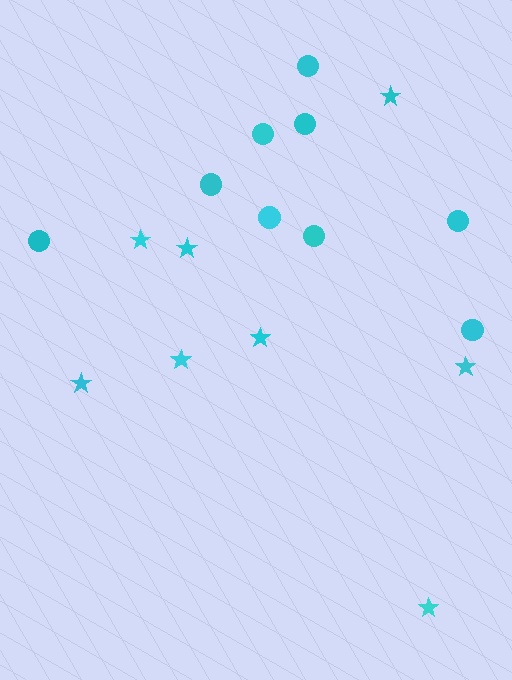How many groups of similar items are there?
There are 2 groups: one group of stars (8) and one group of circles (9).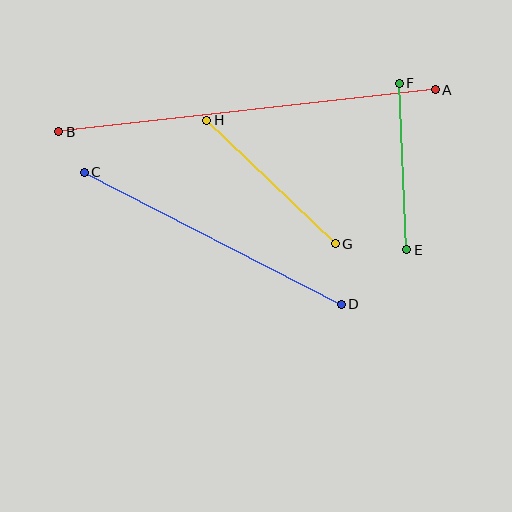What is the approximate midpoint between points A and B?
The midpoint is at approximately (247, 111) pixels.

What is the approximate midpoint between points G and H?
The midpoint is at approximately (271, 182) pixels.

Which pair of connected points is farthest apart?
Points A and B are farthest apart.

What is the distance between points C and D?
The distance is approximately 289 pixels.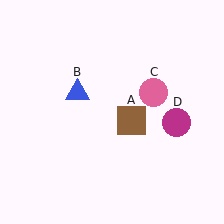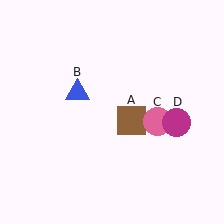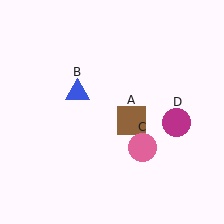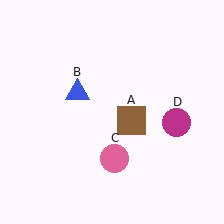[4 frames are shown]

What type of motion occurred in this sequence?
The pink circle (object C) rotated clockwise around the center of the scene.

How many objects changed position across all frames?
1 object changed position: pink circle (object C).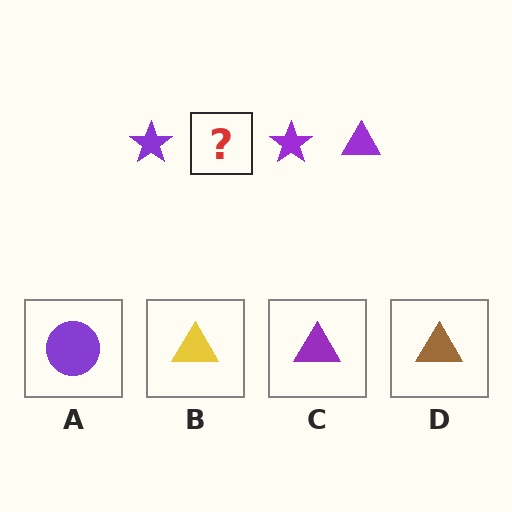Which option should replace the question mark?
Option C.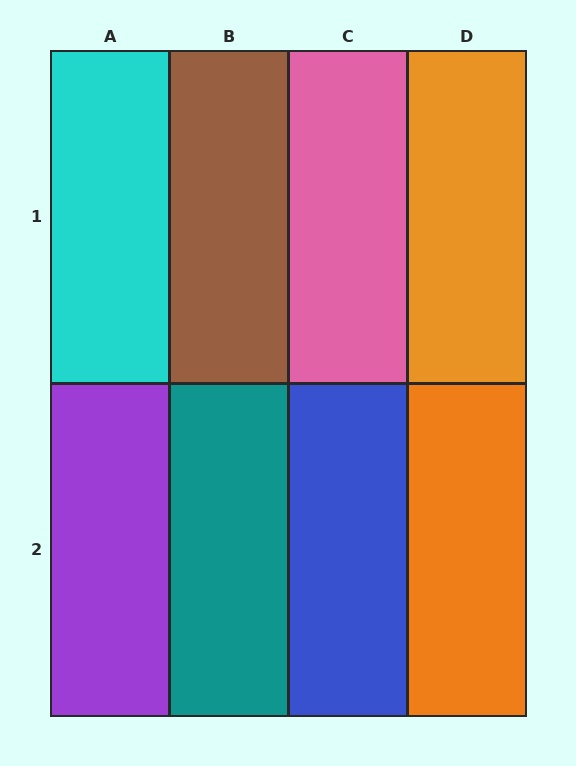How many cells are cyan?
1 cell is cyan.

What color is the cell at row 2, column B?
Teal.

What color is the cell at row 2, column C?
Blue.